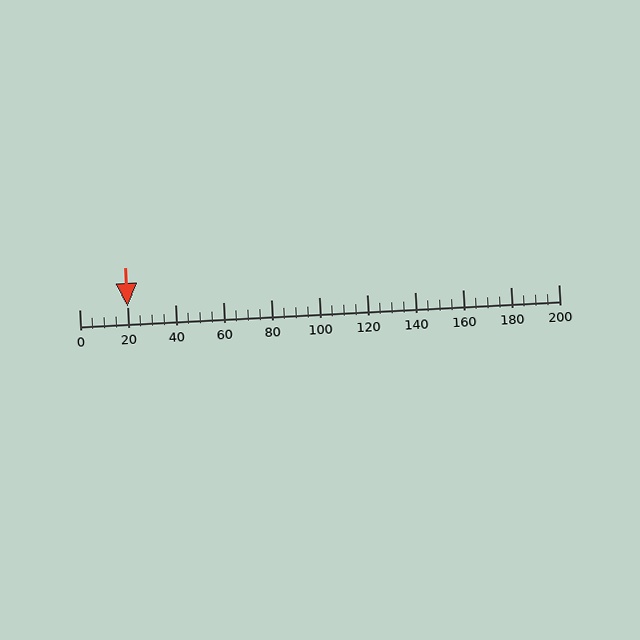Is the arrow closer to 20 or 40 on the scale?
The arrow is closer to 20.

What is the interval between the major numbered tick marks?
The major tick marks are spaced 20 units apart.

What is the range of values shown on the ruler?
The ruler shows values from 0 to 200.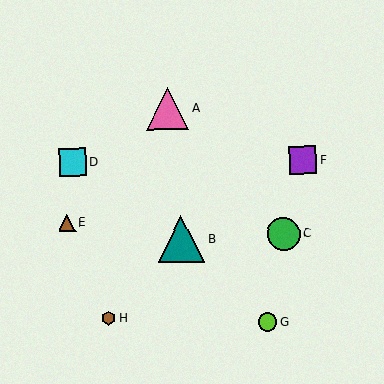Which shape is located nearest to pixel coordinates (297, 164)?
The purple square (labeled F) at (303, 160) is nearest to that location.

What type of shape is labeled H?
Shape H is a brown hexagon.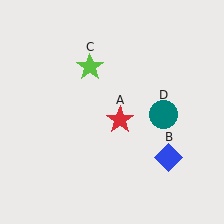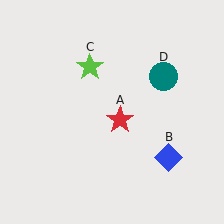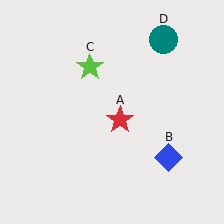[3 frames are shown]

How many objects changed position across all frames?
1 object changed position: teal circle (object D).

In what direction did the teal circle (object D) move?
The teal circle (object D) moved up.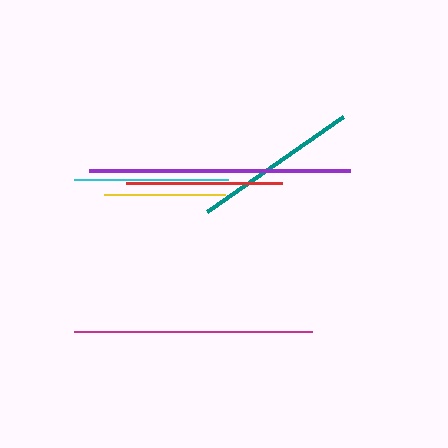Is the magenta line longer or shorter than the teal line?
The magenta line is longer than the teal line.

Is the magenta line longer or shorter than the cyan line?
The magenta line is longer than the cyan line.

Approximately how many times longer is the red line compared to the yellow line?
The red line is approximately 1.3 times the length of the yellow line.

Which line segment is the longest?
The purple line is the longest at approximately 261 pixels.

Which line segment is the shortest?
The yellow line is the shortest at approximately 121 pixels.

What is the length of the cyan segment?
The cyan segment is approximately 154 pixels long.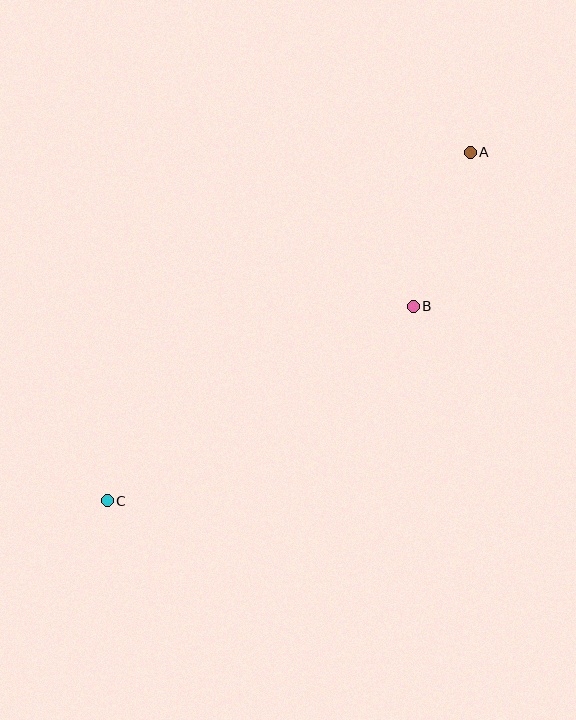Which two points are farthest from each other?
Points A and C are farthest from each other.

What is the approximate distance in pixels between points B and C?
The distance between B and C is approximately 362 pixels.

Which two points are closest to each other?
Points A and B are closest to each other.